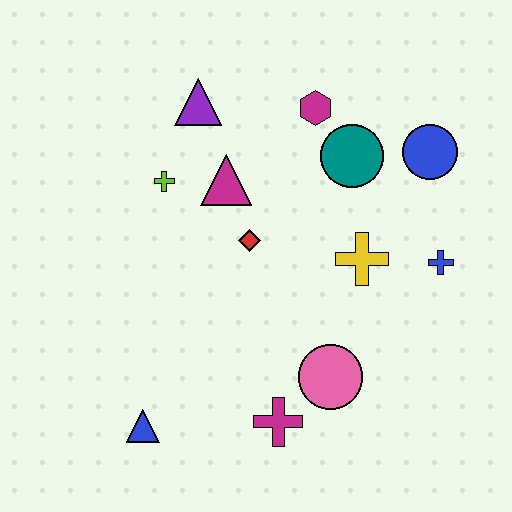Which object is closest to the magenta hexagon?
The teal circle is closest to the magenta hexagon.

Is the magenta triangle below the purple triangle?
Yes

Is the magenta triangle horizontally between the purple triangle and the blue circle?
Yes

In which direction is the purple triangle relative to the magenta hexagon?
The purple triangle is to the left of the magenta hexagon.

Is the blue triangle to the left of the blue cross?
Yes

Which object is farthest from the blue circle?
The blue triangle is farthest from the blue circle.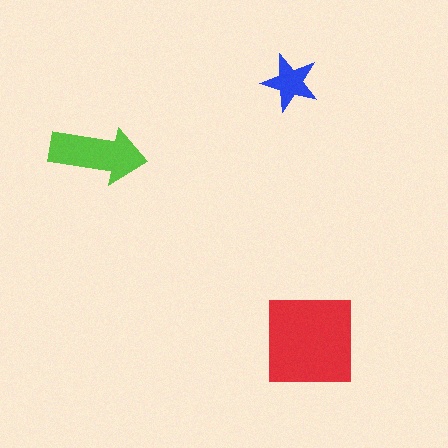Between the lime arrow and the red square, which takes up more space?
The red square.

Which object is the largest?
The red square.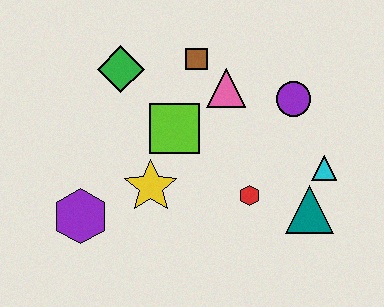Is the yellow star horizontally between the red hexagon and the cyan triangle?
No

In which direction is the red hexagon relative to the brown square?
The red hexagon is below the brown square.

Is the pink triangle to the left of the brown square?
No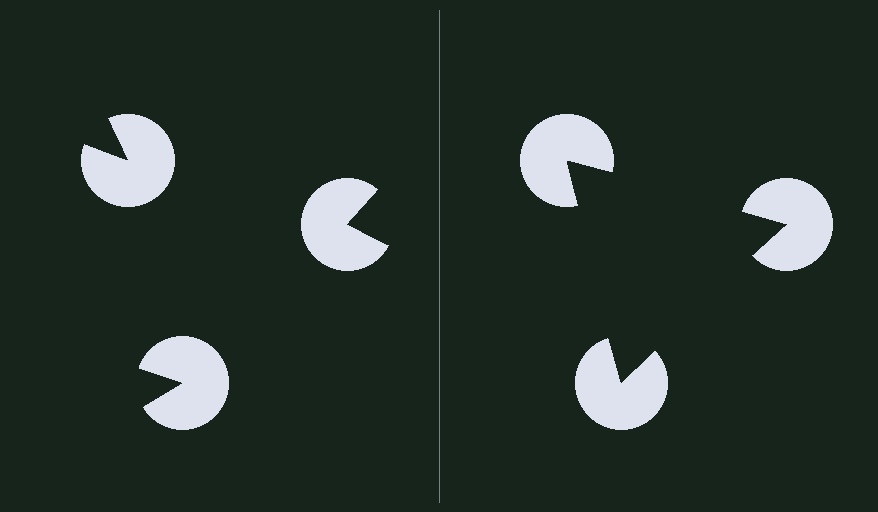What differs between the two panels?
The pac-man discs are positioned identically on both sides; only the wedge orientations differ. On the right they align to a triangle; on the left they are misaligned.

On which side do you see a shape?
An illusory triangle appears on the right side. On the left side the wedge cuts are rotated, so no coherent shape forms.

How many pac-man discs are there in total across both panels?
6 — 3 on each side.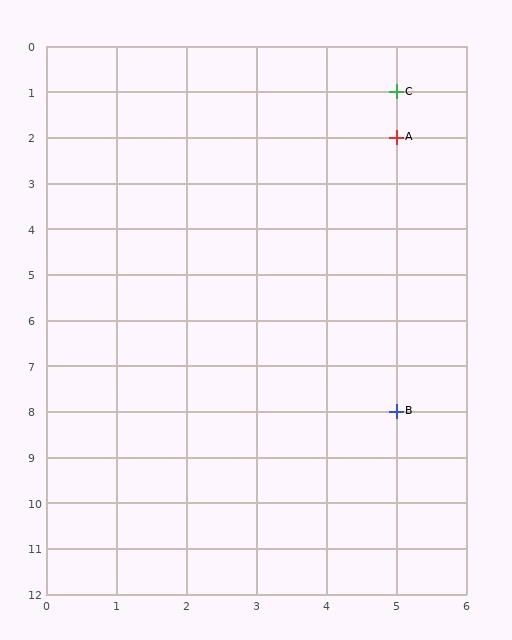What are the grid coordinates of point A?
Point A is at grid coordinates (5, 2).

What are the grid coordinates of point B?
Point B is at grid coordinates (5, 8).